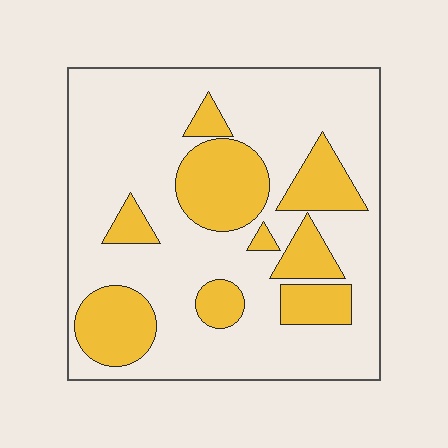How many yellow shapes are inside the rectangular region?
9.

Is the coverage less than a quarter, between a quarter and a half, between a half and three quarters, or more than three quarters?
Between a quarter and a half.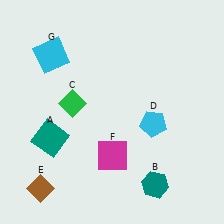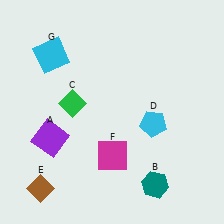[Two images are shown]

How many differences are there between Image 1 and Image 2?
There is 1 difference between the two images.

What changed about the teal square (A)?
In Image 1, A is teal. In Image 2, it changed to purple.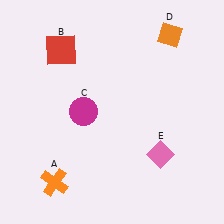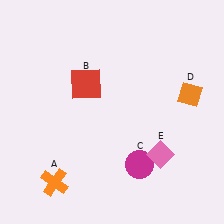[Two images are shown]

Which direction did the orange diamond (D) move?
The orange diamond (D) moved down.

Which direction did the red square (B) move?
The red square (B) moved down.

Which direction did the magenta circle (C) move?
The magenta circle (C) moved right.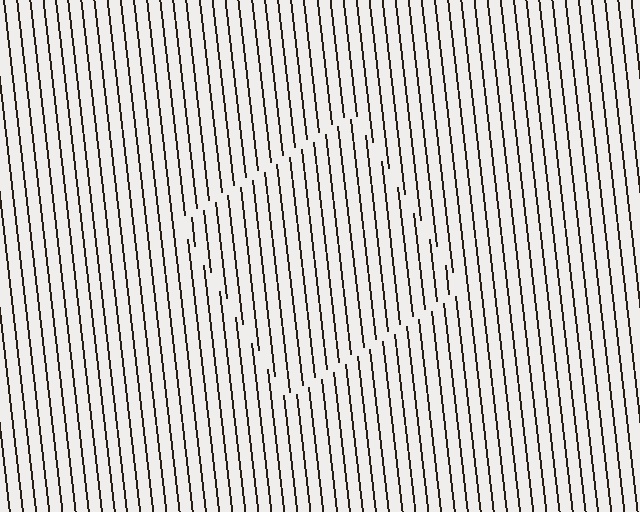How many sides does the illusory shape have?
4 sides — the line-ends trace a square.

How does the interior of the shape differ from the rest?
The interior of the shape contains the same grating, shifted by half a period — the contour is defined by the phase discontinuity where line-ends from the inner and outer gratings abut.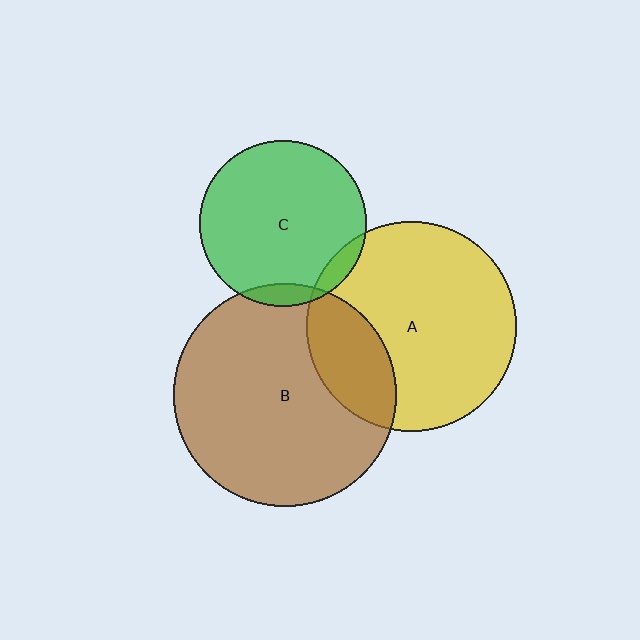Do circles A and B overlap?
Yes.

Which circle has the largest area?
Circle B (brown).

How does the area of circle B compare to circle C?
Approximately 1.8 times.